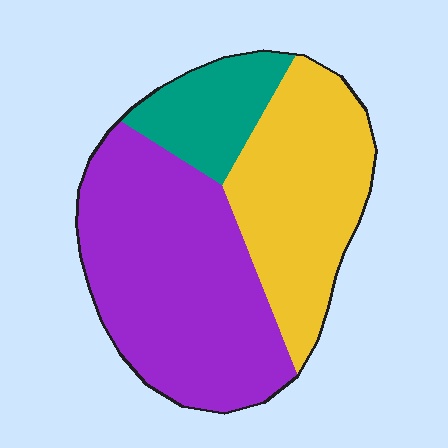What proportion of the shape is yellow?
Yellow covers 35% of the shape.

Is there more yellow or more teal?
Yellow.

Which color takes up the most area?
Purple, at roughly 50%.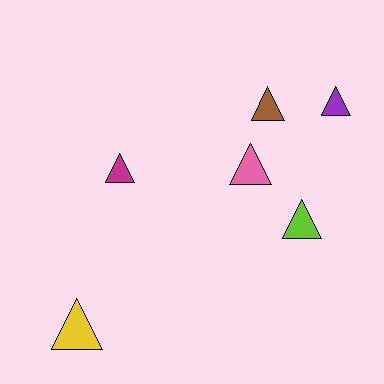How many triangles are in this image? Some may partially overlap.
There are 6 triangles.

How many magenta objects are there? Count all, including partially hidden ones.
There is 1 magenta object.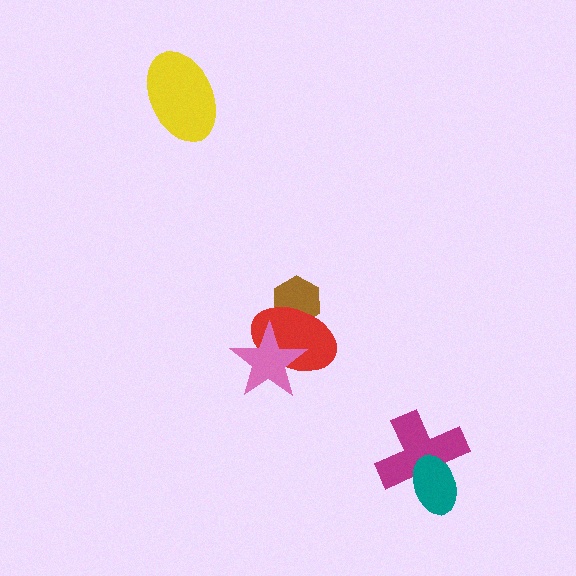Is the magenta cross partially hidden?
Yes, it is partially covered by another shape.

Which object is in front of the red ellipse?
The pink star is in front of the red ellipse.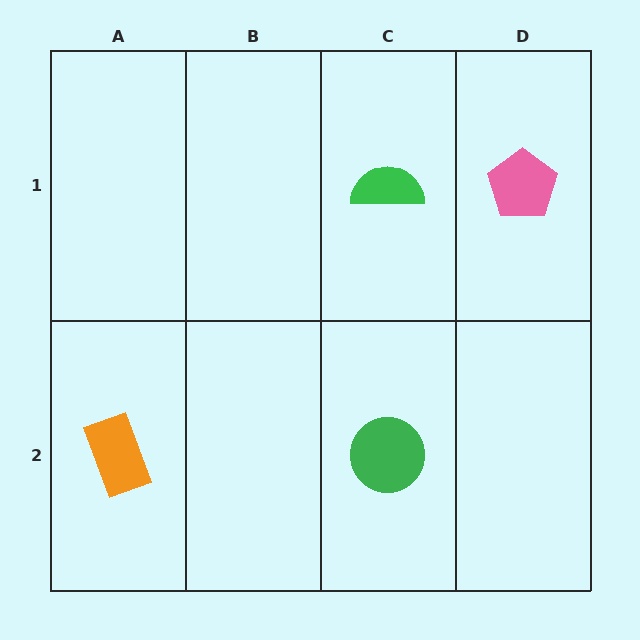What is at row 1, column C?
A green semicircle.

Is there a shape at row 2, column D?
No, that cell is empty.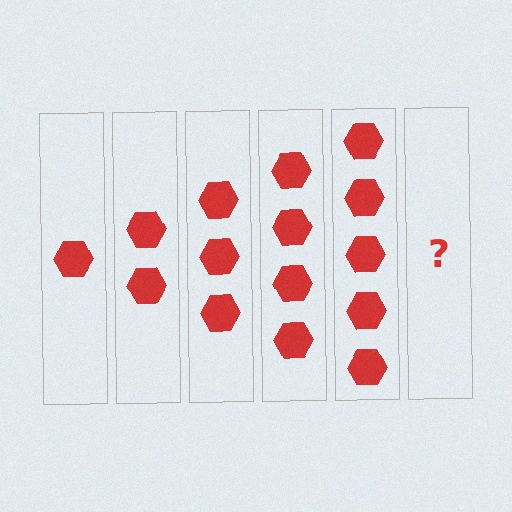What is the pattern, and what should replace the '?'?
The pattern is that each step adds one more hexagon. The '?' should be 6 hexagons.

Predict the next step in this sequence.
The next step is 6 hexagons.